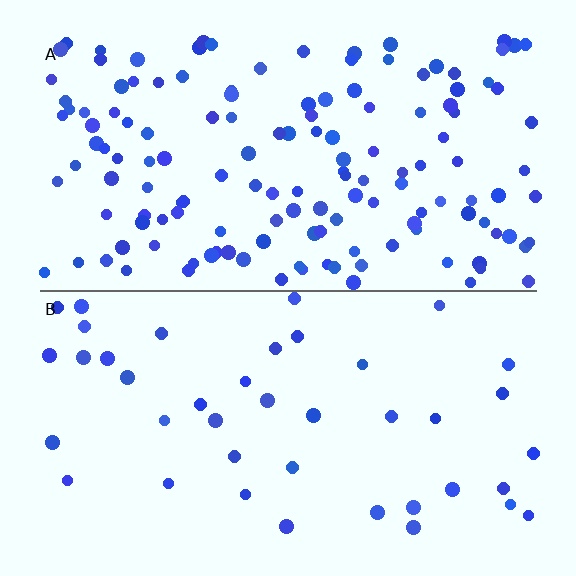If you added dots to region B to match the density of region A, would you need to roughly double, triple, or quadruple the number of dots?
Approximately triple.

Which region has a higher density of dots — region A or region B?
A (the top).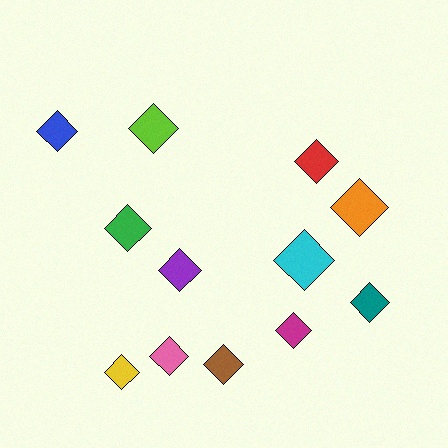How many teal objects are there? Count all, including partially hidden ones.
There is 1 teal object.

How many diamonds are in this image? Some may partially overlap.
There are 12 diamonds.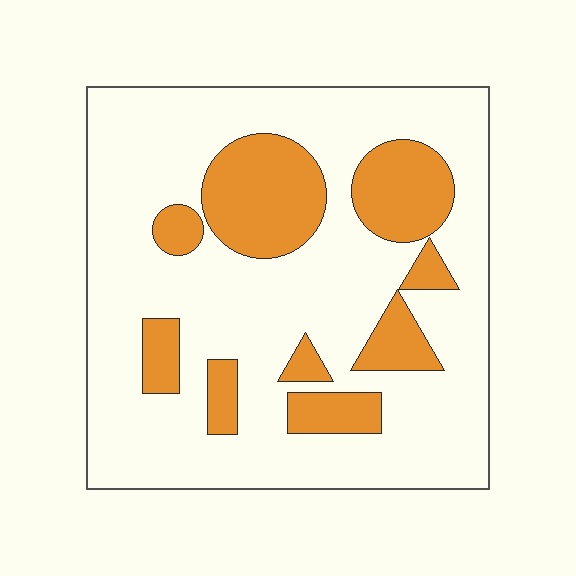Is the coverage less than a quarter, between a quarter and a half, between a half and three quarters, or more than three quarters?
Less than a quarter.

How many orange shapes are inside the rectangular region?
9.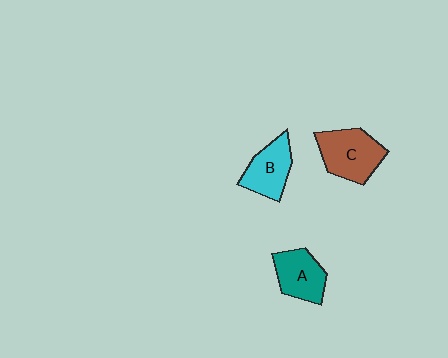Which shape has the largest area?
Shape C (brown).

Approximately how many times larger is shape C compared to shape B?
Approximately 1.3 times.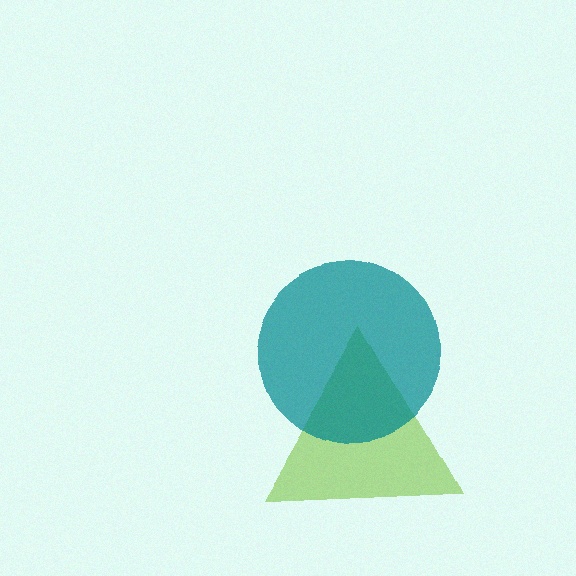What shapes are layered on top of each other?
The layered shapes are: a lime triangle, a teal circle.